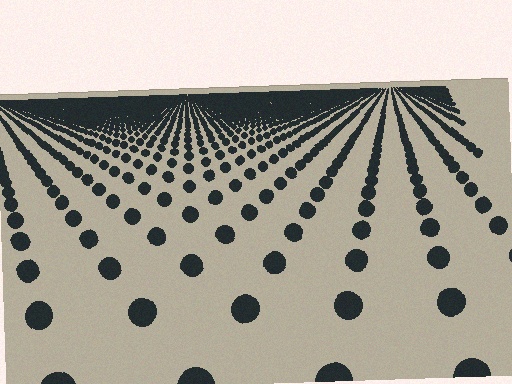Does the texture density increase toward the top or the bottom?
Density increases toward the top.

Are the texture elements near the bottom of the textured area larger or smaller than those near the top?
Larger. Near the bottom, elements are closer to the viewer and appear at a bigger on-screen size.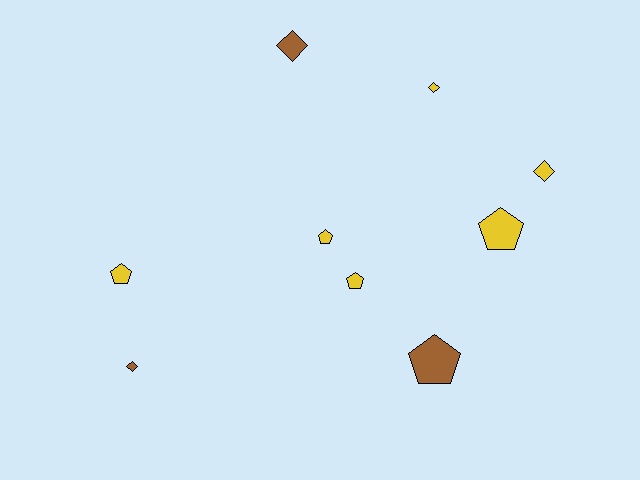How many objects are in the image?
There are 9 objects.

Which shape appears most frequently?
Pentagon, with 5 objects.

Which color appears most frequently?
Yellow, with 6 objects.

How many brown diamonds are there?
There are 2 brown diamonds.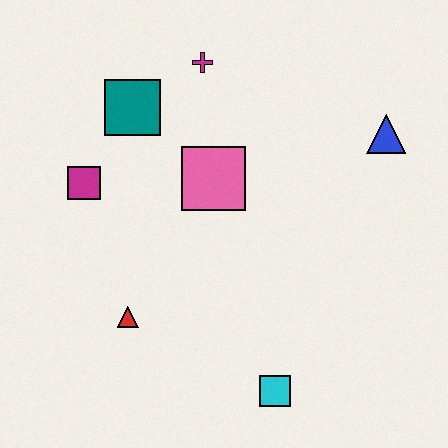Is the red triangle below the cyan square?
No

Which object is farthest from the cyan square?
The magenta cross is farthest from the cyan square.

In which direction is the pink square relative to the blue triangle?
The pink square is to the left of the blue triangle.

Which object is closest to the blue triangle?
The pink square is closest to the blue triangle.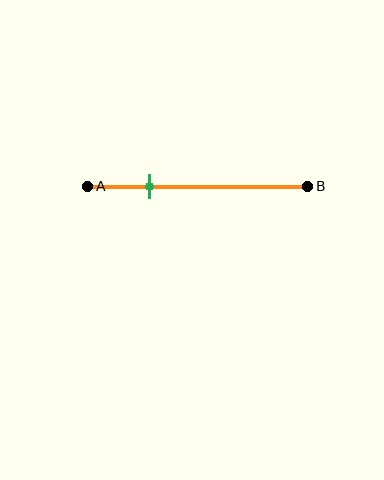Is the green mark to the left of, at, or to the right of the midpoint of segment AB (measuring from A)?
The green mark is to the left of the midpoint of segment AB.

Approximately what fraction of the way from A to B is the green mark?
The green mark is approximately 30% of the way from A to B.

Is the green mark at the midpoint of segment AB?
No, the mark is at about 30% from A, not at the 50% midpoint.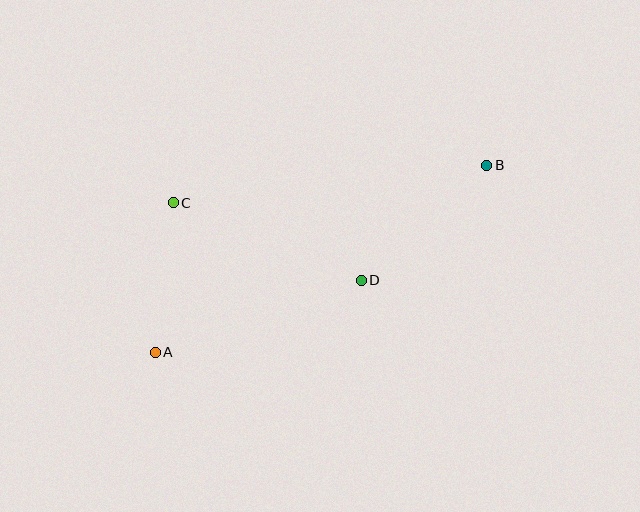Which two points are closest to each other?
Points A and C are closest to each other.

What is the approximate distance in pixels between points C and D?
The distance between C and D is approximately 203 pixels.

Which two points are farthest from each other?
Points A and B are farthest from each other.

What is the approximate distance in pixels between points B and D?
The distance between B and D is approximately 170 pixels.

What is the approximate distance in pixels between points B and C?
The distance between B and C is approximately 316 pixels.